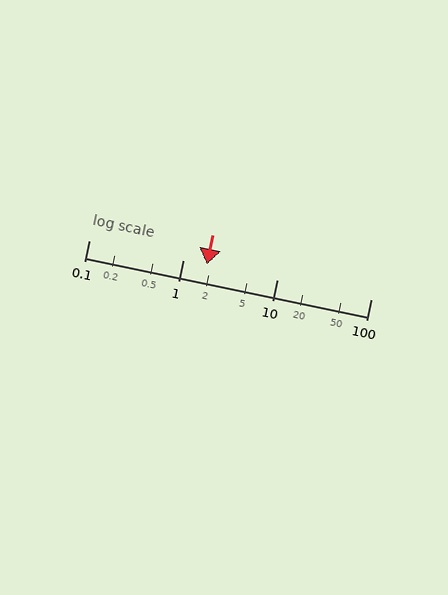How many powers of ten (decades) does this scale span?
The scale spans 3 decades, from 0.1 to 100.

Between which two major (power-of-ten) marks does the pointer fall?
The pointer is between 1 and 10.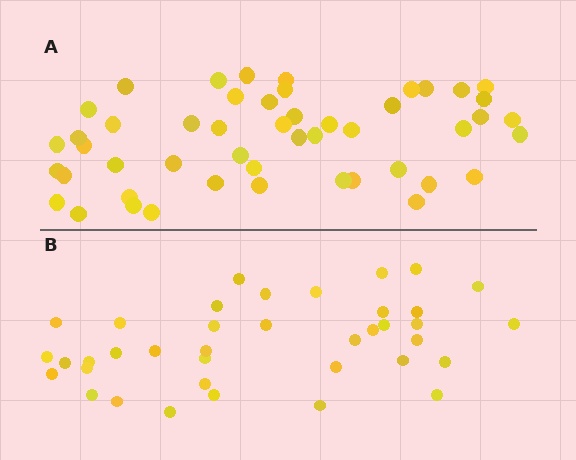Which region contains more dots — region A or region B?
Region A (the top region) has more dots.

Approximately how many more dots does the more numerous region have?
Region A has roughly 12 or so more dots than region B.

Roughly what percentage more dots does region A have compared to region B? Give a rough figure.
About 30% more.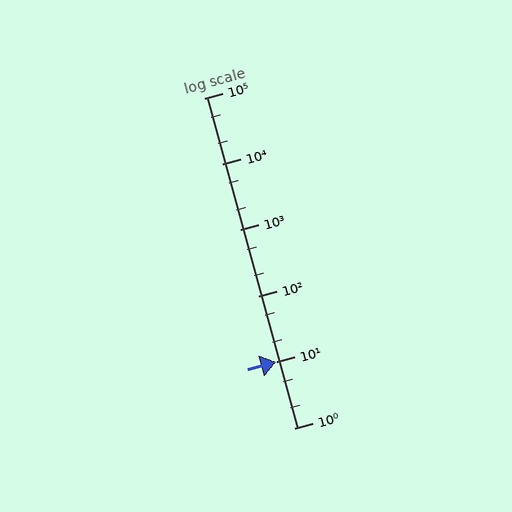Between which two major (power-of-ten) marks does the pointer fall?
The pointer is between 10 and 100.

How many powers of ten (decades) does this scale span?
The scale spans 5 decades, from 1 to 100000.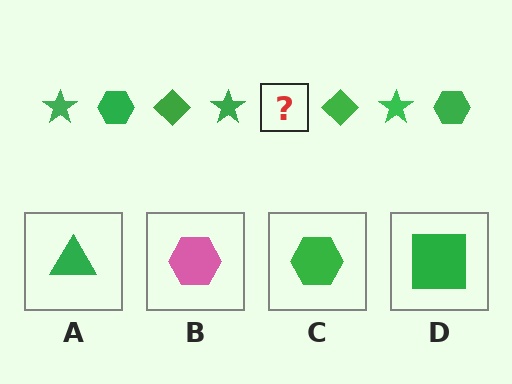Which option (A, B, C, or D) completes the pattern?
C.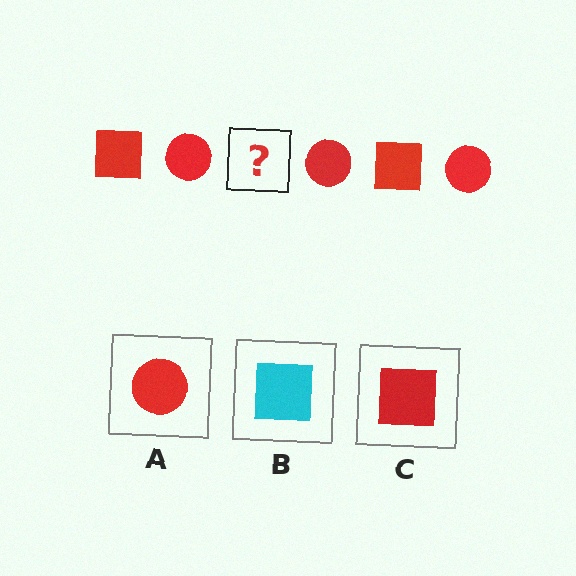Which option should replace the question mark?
Option C.